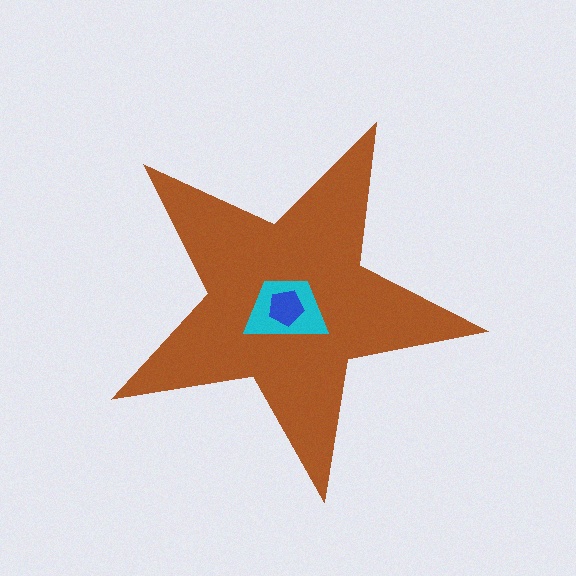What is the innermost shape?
The blue pentagon.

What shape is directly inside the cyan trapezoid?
The blue pentagon.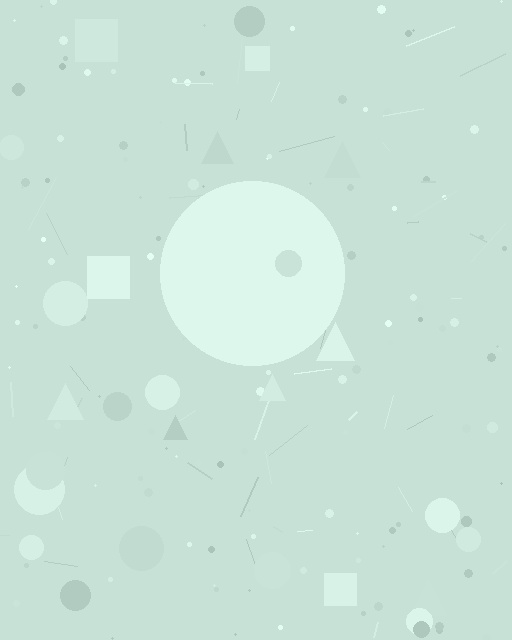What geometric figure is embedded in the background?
A circle is embedded in the background.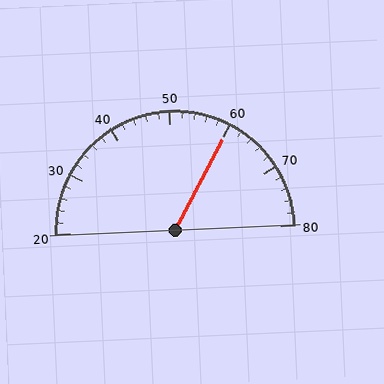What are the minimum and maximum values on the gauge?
The gauge ranges from 20 to 80.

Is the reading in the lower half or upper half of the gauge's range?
The reading is in the upper half of the range (20 to 80).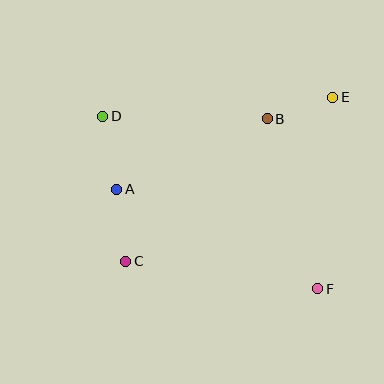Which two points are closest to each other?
Points B and E are closest to each other.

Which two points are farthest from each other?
Points D and F are farthest from each other.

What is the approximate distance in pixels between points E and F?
The distance between E and F is approximately 192 pixels.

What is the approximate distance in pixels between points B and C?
The distance between B and C is approximately 201 pixels.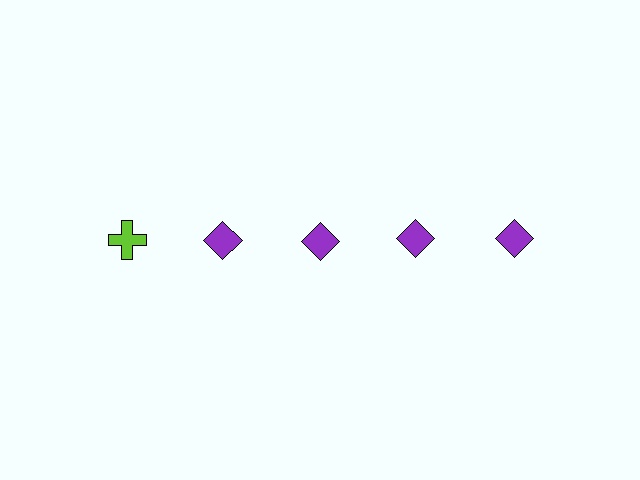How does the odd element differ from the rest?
It differs in both color (lime instead of purple) and shape (cross instead of diamond).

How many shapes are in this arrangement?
There are 5 shapes arranged in a grid pattern.